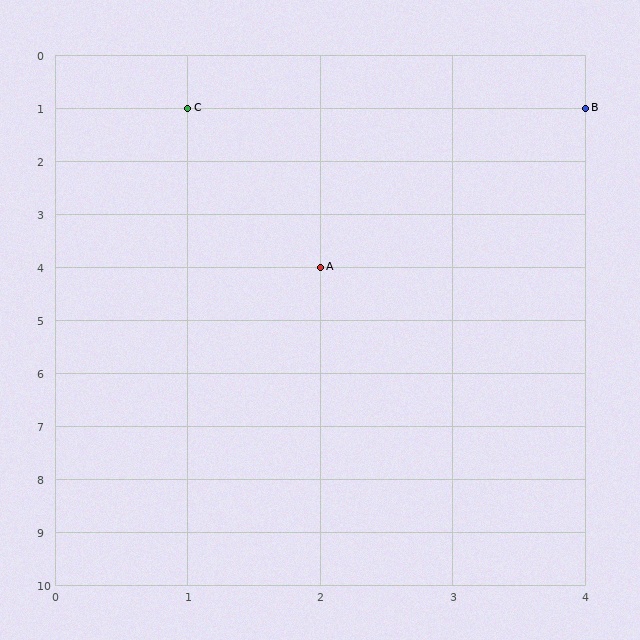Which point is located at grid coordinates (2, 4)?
Point A is at (2, 4).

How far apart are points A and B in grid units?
Points A and B are 2 columns and 3 rows apart (about 3.6 grid units diagonally).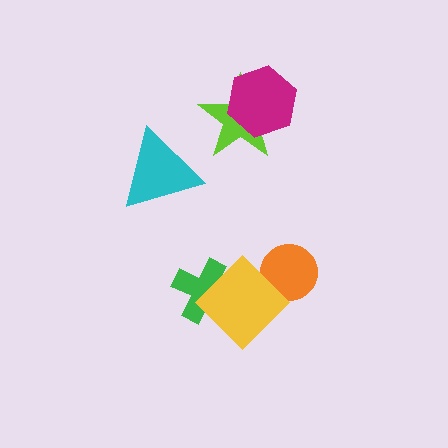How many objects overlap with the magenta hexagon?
1 object overlaps with the magenta hexagon.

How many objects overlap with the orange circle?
1 object overlaps with the orange circle.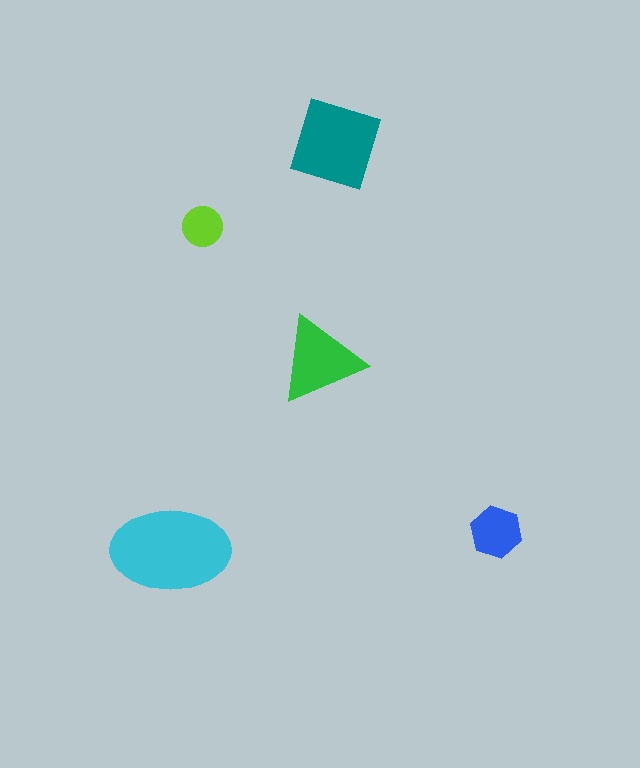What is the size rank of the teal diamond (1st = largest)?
2nd.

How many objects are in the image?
There are 5 objects in the image.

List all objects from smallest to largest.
The lime circle, the blue hexagon, the green triangle, the teal diamond, the cyan ellipse.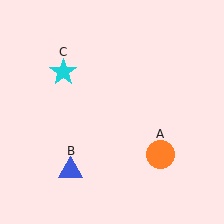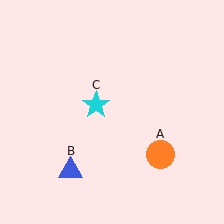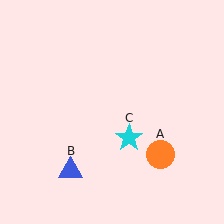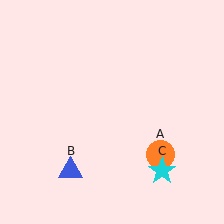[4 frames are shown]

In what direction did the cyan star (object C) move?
The cyan star (object C) moved down and to the right.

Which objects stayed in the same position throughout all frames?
Orange circle (object A) and blue triangle (object B) remained stationary.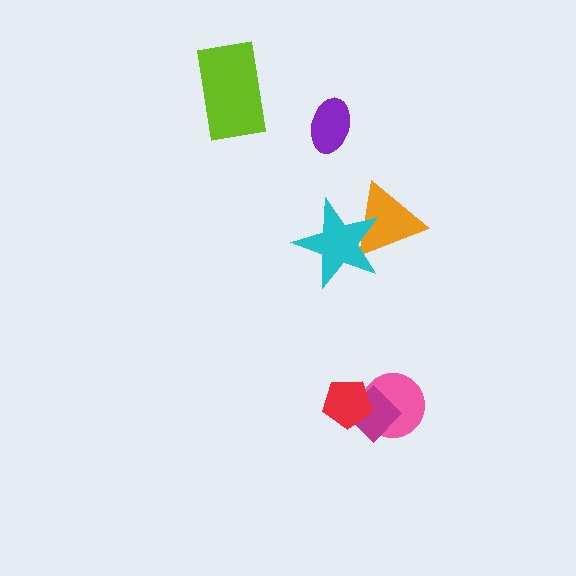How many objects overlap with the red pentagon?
2 objects overlap with the red pentagon.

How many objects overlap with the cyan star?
1 object overlaps with the cyan star.